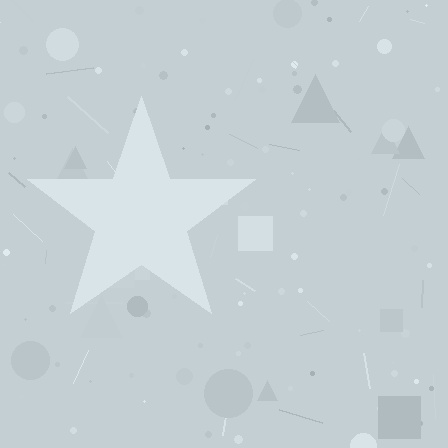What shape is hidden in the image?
A star is hidden in the image.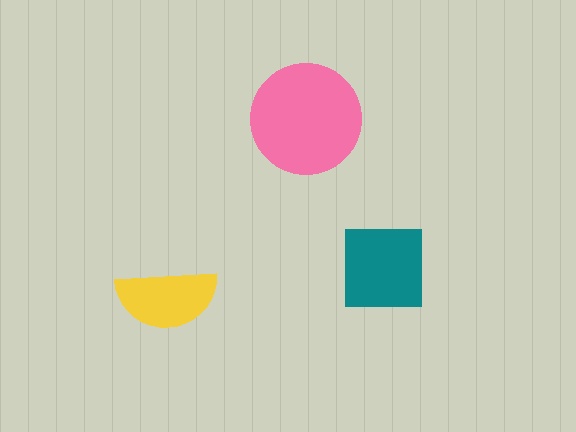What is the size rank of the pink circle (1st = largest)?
1st.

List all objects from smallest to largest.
The yellow semicircle, the teal square, the pink circle.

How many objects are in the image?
There are 3 objects in the image.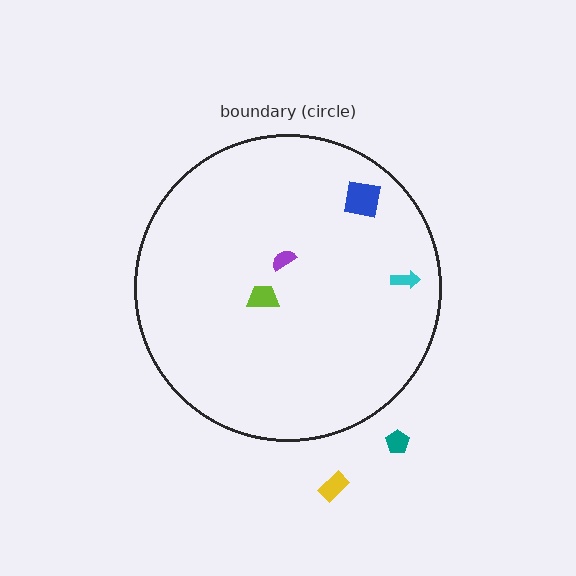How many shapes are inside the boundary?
4 inside, 2 outside.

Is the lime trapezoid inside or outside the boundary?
Inside.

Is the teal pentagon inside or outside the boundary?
Outside.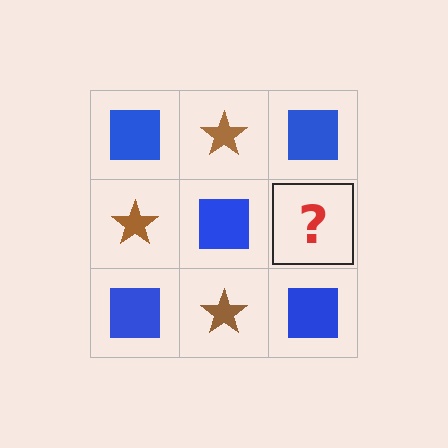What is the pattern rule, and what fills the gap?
The rule is that it alternates blue square and brown star in a checkerboard pattern. The gap should be filled with a brown star.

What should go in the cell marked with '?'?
The missing cell should contain a brown star.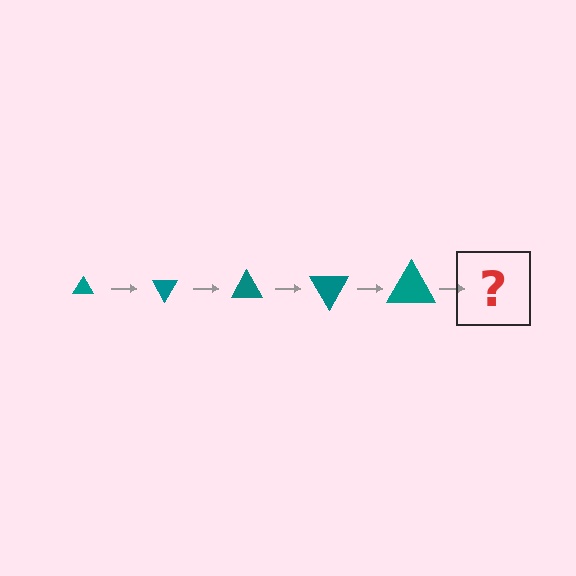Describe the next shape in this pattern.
It should be a triangle, larger than the previous one and rotated 300 degrees from the start.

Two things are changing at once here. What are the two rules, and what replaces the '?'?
The two rules are that the triangle grows larger each step and it rotates 60 degrees each step. The '?' should be a triangle, larger than the previous one and rotated 300 degrees from the start.